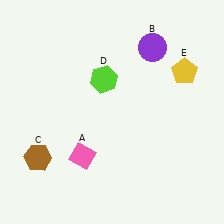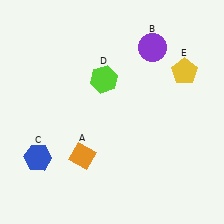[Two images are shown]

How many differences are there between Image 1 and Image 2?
There are 2 differences between the two images.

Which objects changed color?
A changed from pink to orange. C changed from brown to blue.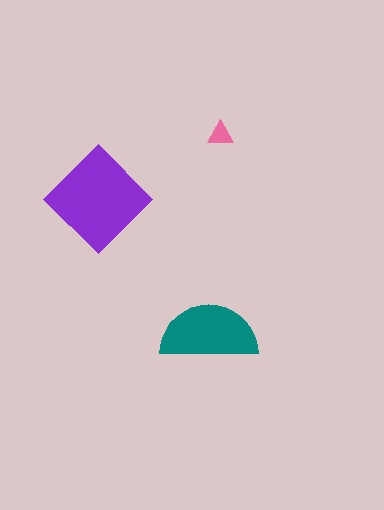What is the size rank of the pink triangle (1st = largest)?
3rd.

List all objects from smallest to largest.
The pink triangle, the teal semicircle, the purple diamond.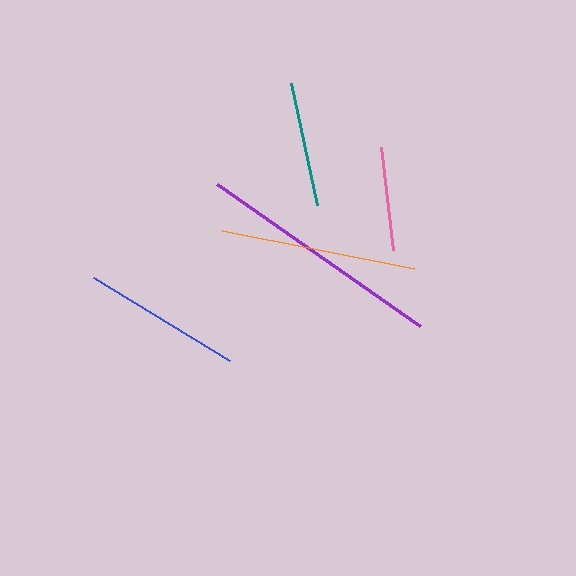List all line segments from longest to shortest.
From longest to shortest: purple, orange, blue, teal, pink.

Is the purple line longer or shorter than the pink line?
The purple line is longer than the pink line.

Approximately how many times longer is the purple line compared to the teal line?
The purple line is approximately 2.0 times the length of the teal line.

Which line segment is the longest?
The purple line is the longest at approximately 248 pixels.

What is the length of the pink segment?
The pink segment is approximately 104 pixels long.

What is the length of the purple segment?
The purple segment is approximately 248 pixels long.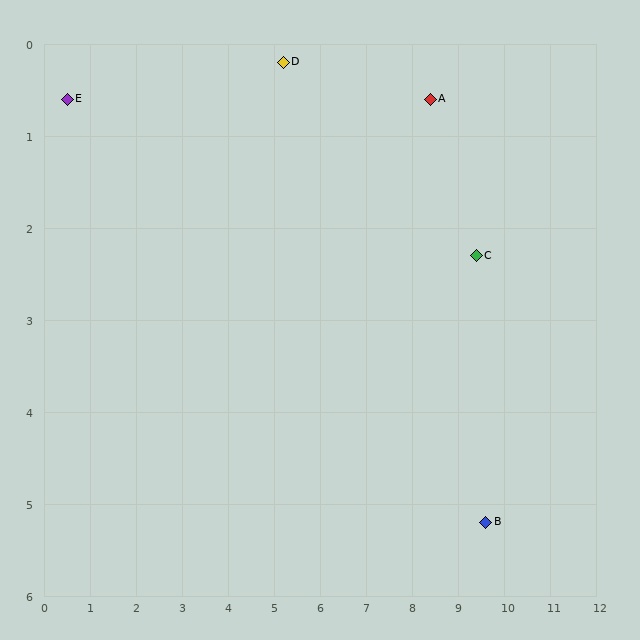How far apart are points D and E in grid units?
Points D and E are about 4.7 grid units apart.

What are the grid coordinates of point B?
Point B is at approximately (9.6, 5.2).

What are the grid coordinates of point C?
Point C is at approximately (9.4, 2.3).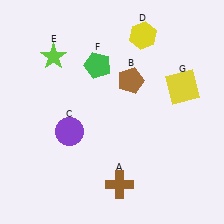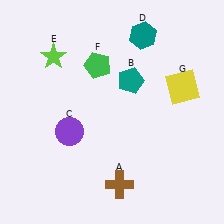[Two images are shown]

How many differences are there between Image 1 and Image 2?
There are 2 differences between the two images.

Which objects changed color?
B changed from brown to teal. D changed from yellow to teal.